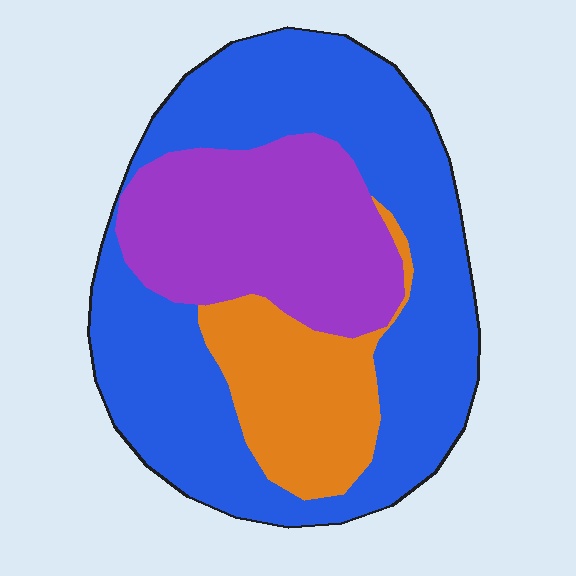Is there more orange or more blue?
Blue.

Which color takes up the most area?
Blue, at roughly 55%.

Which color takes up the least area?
Orange, at roughly 15%.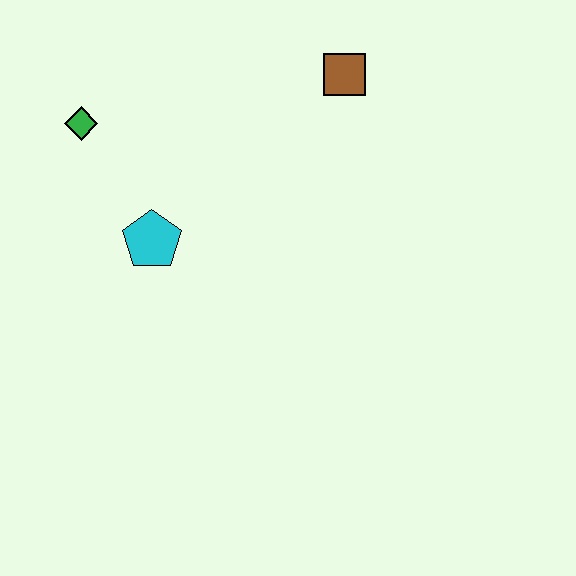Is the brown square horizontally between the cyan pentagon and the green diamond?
No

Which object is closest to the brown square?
The cyan pentagon is closest to the brown square.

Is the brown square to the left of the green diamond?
No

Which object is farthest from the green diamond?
The brown square is farthest from the green diamond.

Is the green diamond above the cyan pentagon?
Yes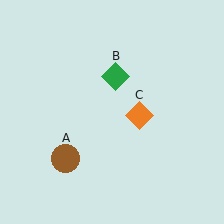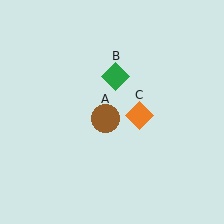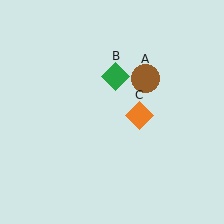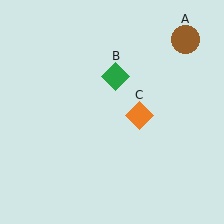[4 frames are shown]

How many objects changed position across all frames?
1 object changed position: brown circle (object A).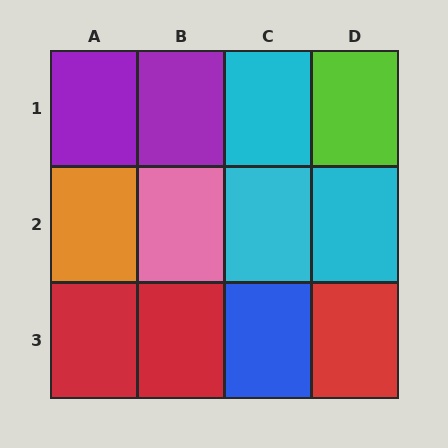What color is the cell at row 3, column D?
Red.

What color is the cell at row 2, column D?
Cyan.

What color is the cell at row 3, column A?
Red.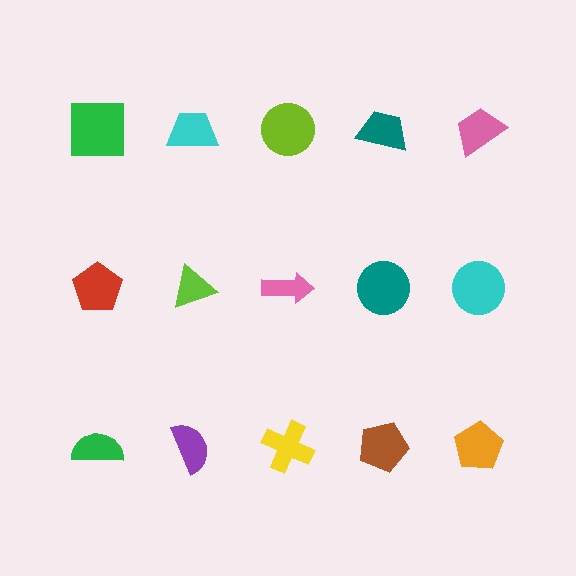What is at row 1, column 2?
A cyan trapezoid.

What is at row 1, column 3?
A lime circle.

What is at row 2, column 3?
A pink arrow.